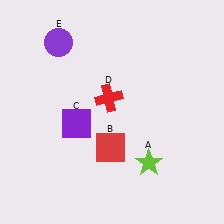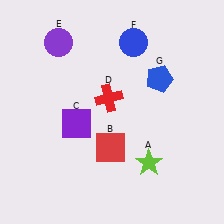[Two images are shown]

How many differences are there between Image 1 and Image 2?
There are 2 differences between the two images.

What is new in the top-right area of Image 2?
A blue circle (F) was added in the top-right area of Image 2.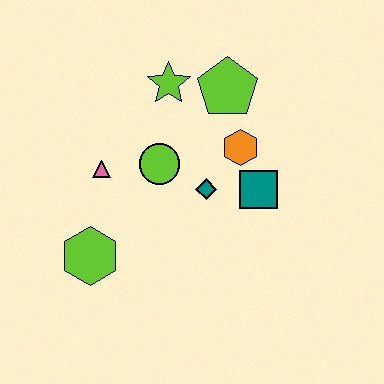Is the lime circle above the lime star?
No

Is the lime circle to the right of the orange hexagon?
No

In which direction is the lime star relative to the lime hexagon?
The lime star is above the lime hexagon.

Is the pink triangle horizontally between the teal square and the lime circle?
No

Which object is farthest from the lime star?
The lime hexagon is farthest from the lime star.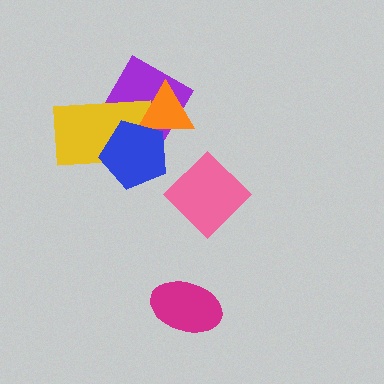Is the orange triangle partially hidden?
Yes, it is partially covered by another shape.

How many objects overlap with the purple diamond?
3 objects overlap with the purple diamond.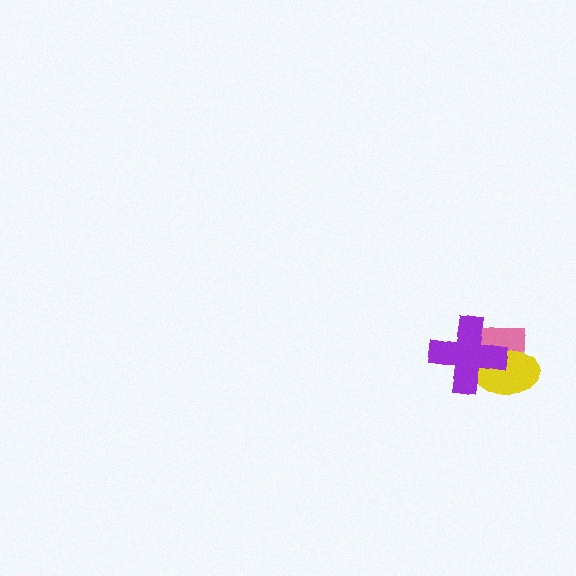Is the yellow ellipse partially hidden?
Yes, it is partially covered by another shape.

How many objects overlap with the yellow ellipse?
2 objects overlap with the yellow ellipse.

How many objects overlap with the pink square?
2 objects overlap with the pink square.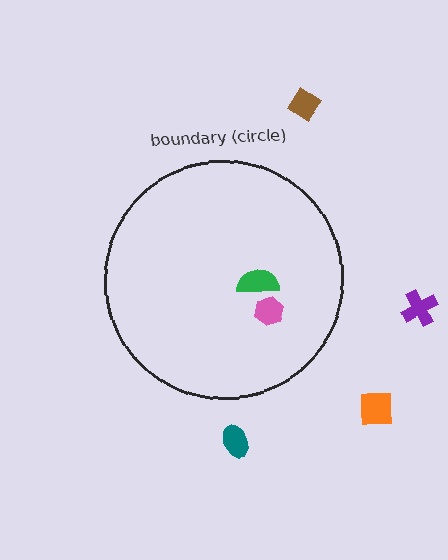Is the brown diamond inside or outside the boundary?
Outside.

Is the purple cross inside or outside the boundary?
Outside.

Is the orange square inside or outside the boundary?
Outside.